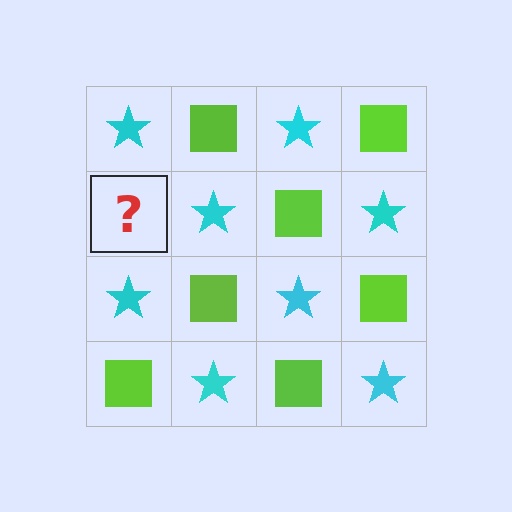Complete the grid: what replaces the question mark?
The question mark should be replaced with a lime square.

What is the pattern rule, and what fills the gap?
The rule is that it alternates cyan star and lime square in a checkerboard pattern. The gap should be filled with a lime square.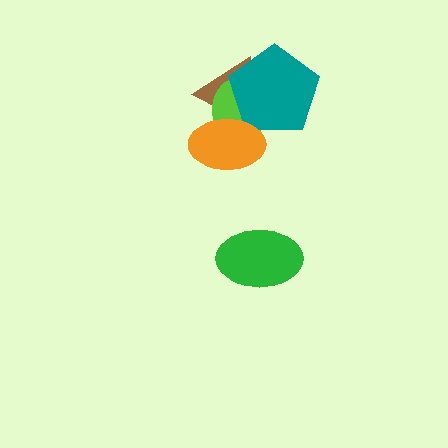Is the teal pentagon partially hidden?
Yes, it is partially covered by another shape.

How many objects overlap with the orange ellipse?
3 objects overlap with the orange ellipse.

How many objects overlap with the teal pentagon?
3 objects overlap with the teal pentagon.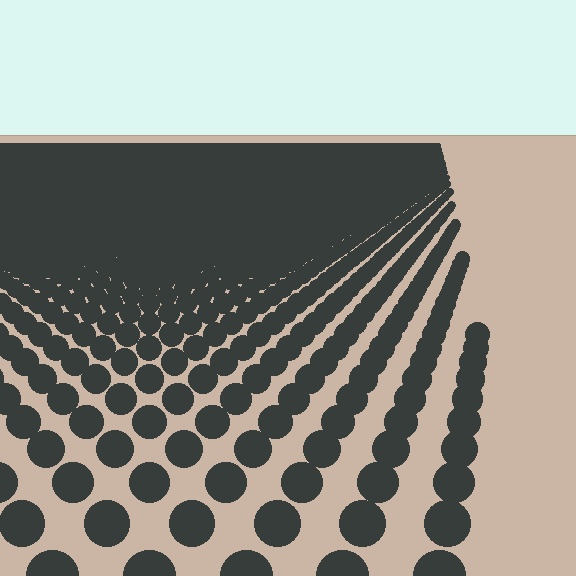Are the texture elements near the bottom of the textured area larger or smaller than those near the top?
Larger. Near the bottom, elements are closer to the viewer and appear at a bigger on-screen size.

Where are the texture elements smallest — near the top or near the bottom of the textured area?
Near the top.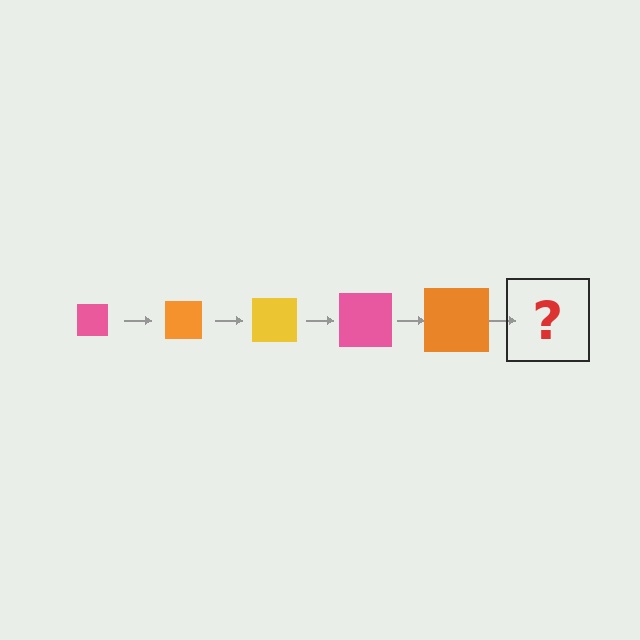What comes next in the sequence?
The next element should be a yellow square, larger than the previous one.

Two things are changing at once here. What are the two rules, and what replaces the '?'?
The two rules are that the square grows larger each step and the color cycles through pink, orange, and yellow. The '?' should be a yellow square, larger than the previous one.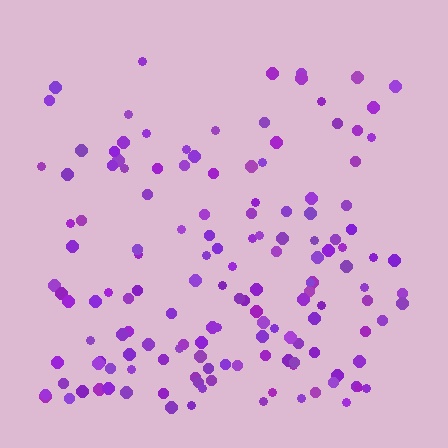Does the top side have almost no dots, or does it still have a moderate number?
Still a moderate number, just noticeably fewer than the bottom.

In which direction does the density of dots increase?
From top to bottom, with the bottom side densest.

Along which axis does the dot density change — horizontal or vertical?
Vertical.